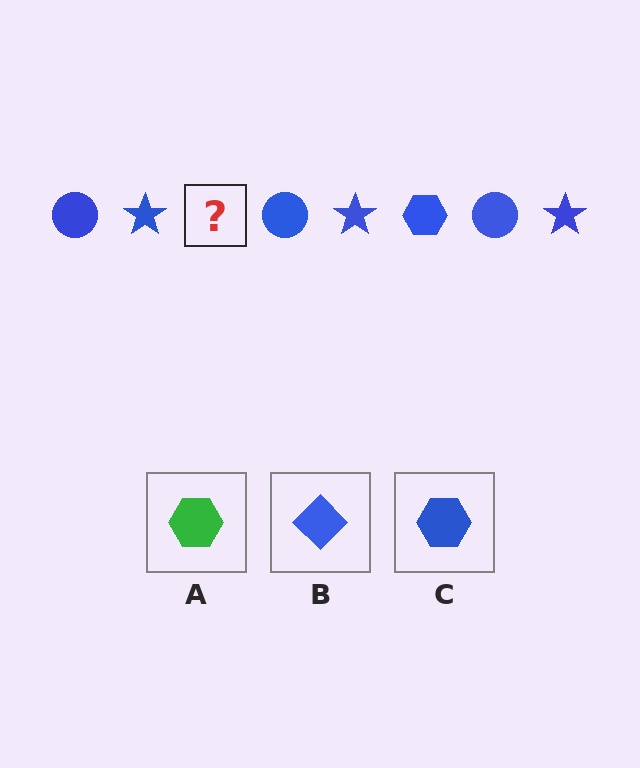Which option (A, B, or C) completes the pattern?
C.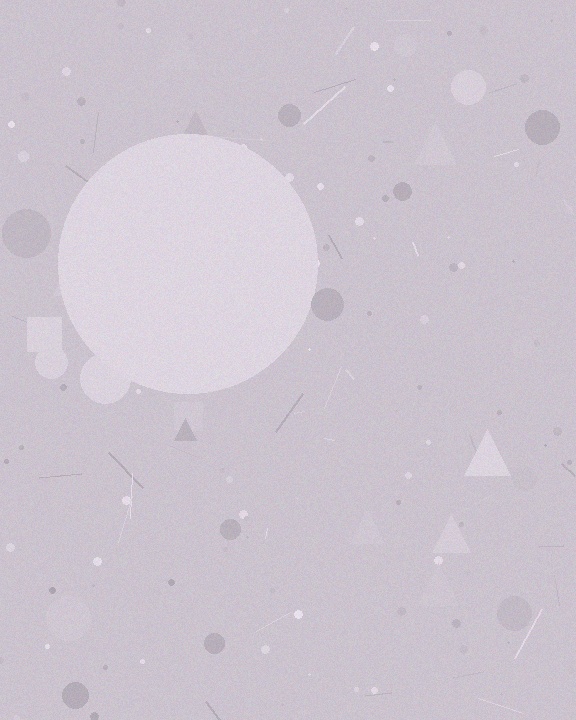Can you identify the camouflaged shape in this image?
The camouflaged shape is a circle.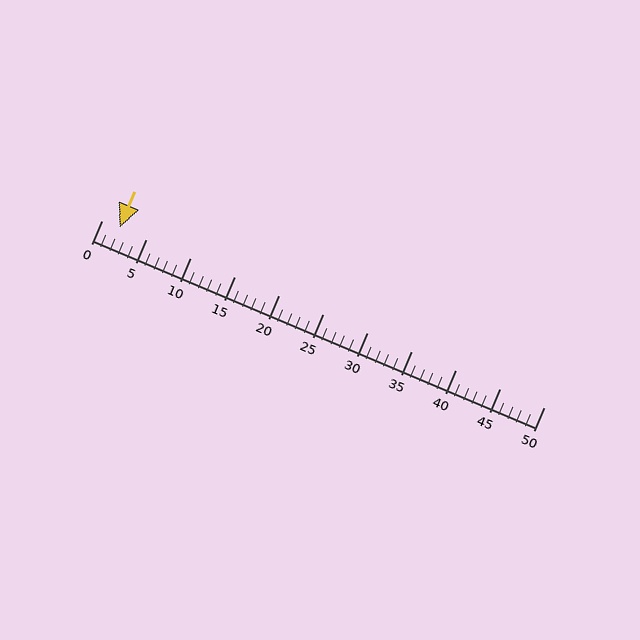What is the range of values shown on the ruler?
The ruler shows values from 0 to 50.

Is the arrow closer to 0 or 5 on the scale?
The arrow is closer to 0.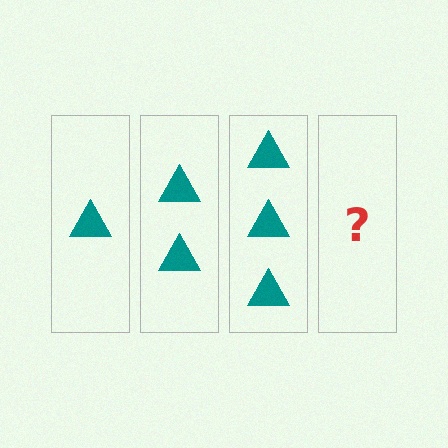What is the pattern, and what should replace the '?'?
The pattern is that each step adds one more triangle. The '?' should be 4 triangles.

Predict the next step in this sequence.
The next step is 4 triangles.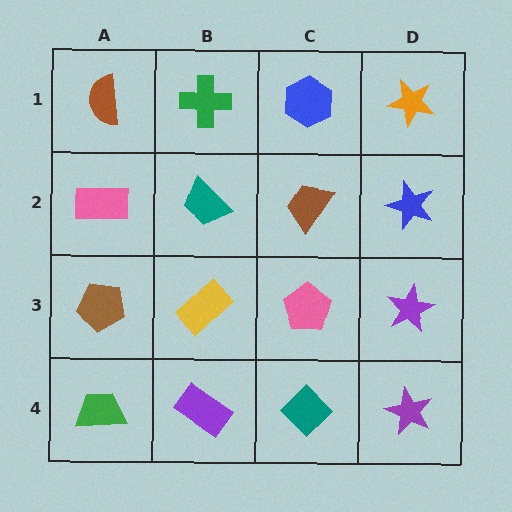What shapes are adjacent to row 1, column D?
A blue star (row 2, column D), a blue hexagon (row 1, column C).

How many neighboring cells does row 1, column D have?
2.